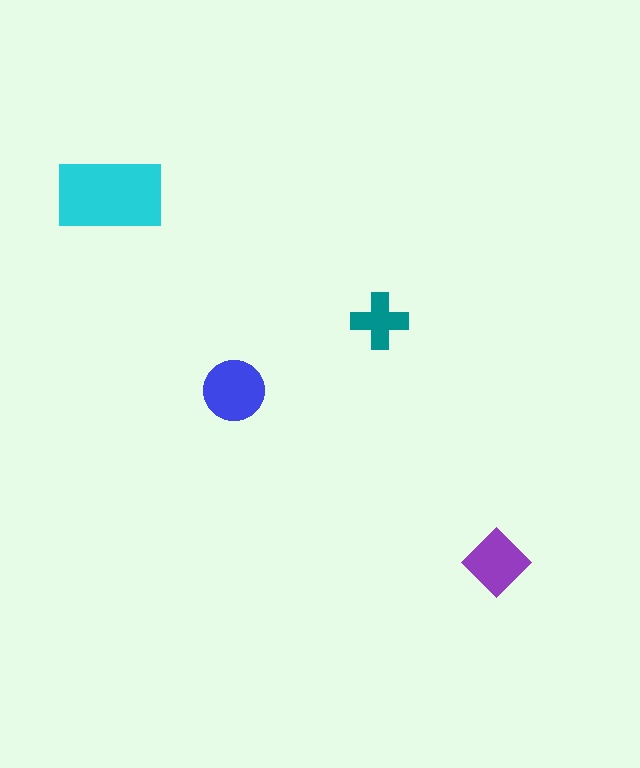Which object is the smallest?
The teal cross.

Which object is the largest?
The cyan rectangle.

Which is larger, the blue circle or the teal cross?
The blue circle.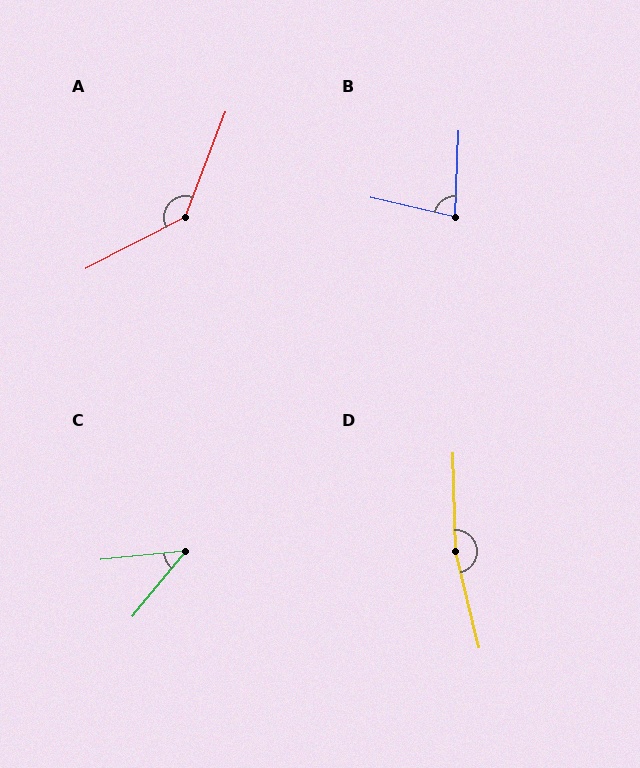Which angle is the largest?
D, at approximately 167 degrees.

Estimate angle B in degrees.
Approximately 79 degrees.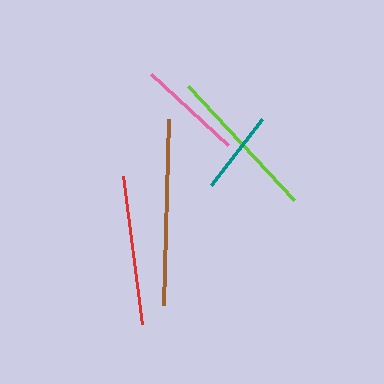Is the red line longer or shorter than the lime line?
The lime line is longer than the red line.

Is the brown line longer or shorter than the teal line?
The brown line is longer than the teal line.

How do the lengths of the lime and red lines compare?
The lime and red lines are approximately the same length.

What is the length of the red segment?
The red segment is approximately 149 pixels long.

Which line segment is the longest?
The brown line is the longest at approximately 186 pixels.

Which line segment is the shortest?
The teal line is the shortest at approximately 84 pixels.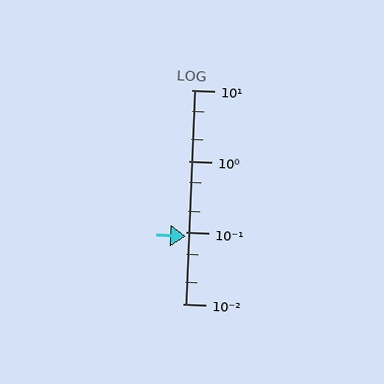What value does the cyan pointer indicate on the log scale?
The pointer indicates approximately 0.088.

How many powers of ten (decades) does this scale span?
The scale spans 3 decades, from 0.01 to 10.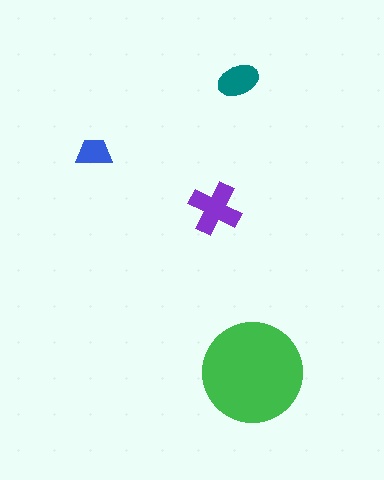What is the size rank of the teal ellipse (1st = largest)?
3rd.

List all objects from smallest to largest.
The blue trapezoid, the teal ellipse, the purple cross, the green circle.